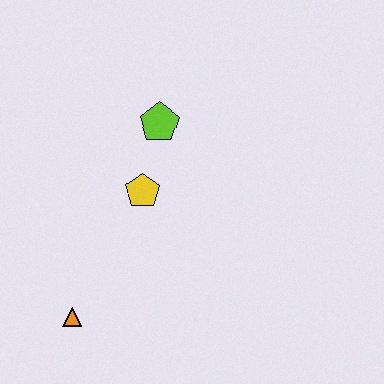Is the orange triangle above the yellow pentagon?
No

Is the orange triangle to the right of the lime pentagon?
No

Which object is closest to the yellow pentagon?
The lime pentagon is closest to the yellow pentagon.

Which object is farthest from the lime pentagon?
The orange triangle is farthest from the lime pentagon.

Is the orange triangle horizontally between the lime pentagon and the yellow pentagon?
No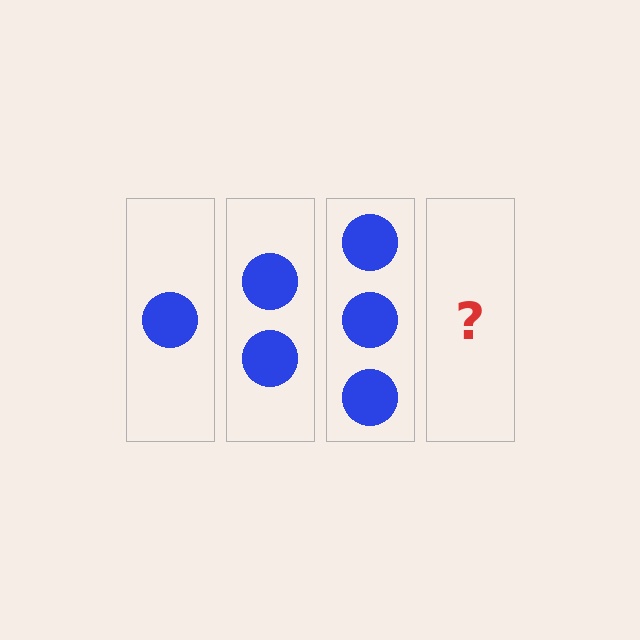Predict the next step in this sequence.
The next step is 4 circles.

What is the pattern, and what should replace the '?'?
The pattern is that each step adds one more circle. The '?' should be 4 circles.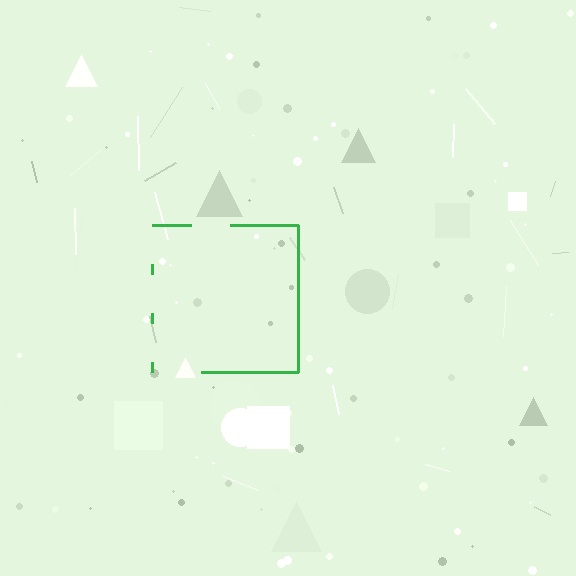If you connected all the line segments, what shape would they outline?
They would outline a square.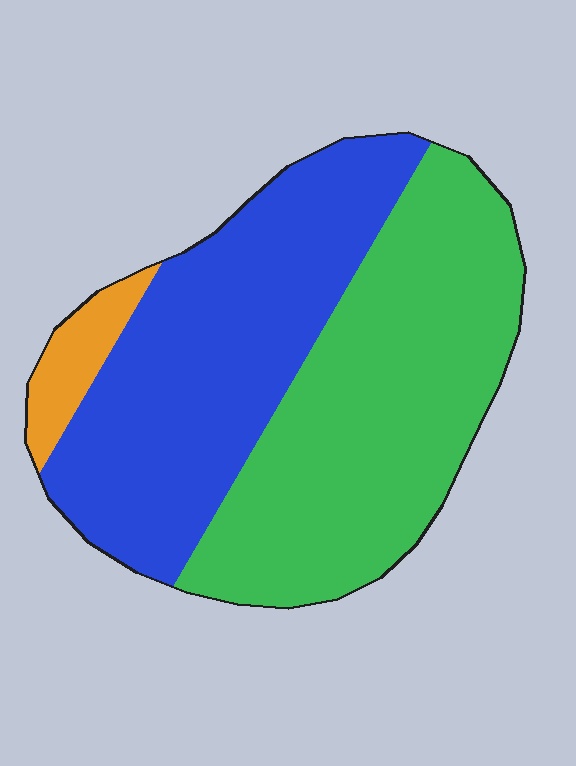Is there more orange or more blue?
Blue.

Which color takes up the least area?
Orange, at roughly 5%.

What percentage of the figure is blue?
Blue covers 45% of the figure.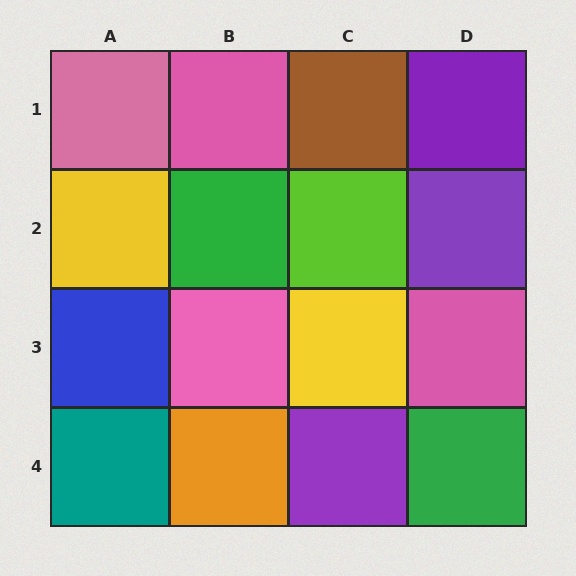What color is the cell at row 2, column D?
Purple.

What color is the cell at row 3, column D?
Pink.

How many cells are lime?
1 cell is lime.